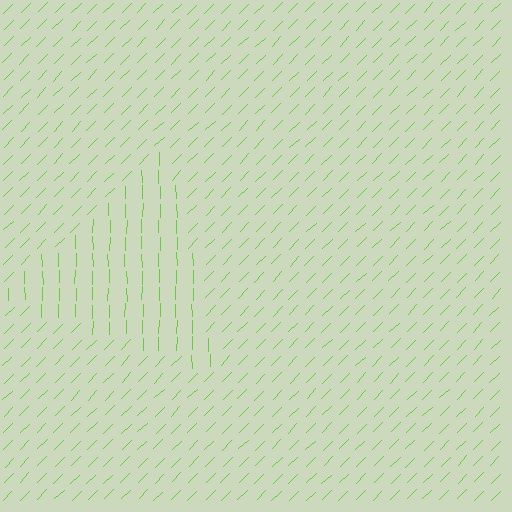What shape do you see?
I see a triangle.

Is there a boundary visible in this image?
Yes, there is a texture boundary formed by a change in line orientation.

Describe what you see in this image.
The image is filled with small lime line segments. A triangle region in the image has lines oriented differently from the surrounding lines, creating a visible texture boundary.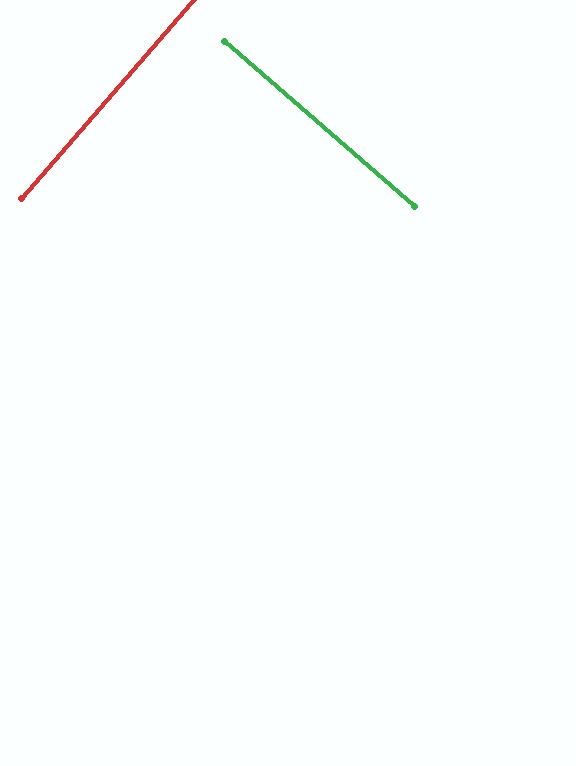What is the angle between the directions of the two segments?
Approximately 90 degrees.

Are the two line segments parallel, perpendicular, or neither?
Perpendicular — they meet at approximately 90°.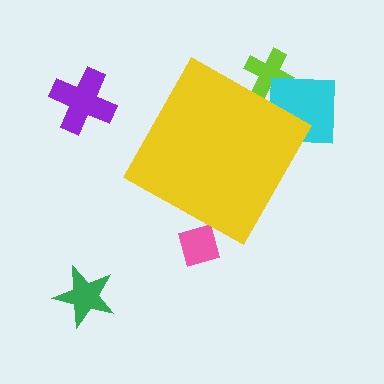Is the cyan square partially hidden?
Yes, the cyan square is partially hidden behind the yellow diamond.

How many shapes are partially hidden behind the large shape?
3 shapes are partially hidden.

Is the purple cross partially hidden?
No, the purple cross is fully visible.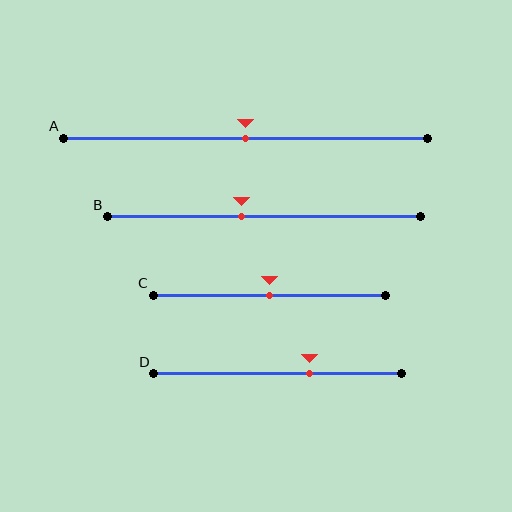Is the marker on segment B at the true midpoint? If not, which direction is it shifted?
No, the marker on segment B is shifted to the left by about 7% of the segment length.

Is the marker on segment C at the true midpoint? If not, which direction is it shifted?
Yes, the marker on segment C is at the true midpoint.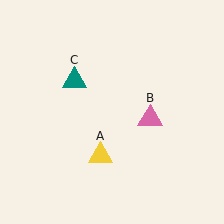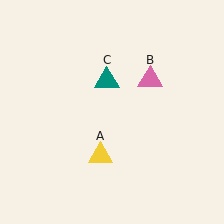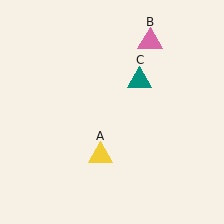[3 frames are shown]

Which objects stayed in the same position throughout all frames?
Yellow triangle (object A) remained stationary.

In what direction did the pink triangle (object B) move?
The pink triangle (object B) moved up.